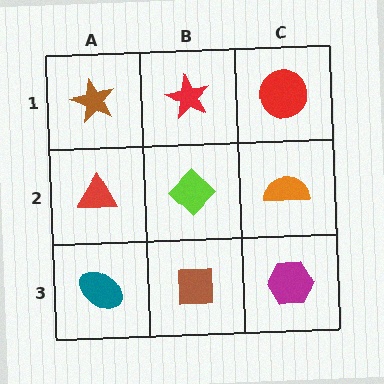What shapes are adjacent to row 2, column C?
A red circle (row 1, column C), a magenta hexagon (row 3, column C), a lime diamond (row 2, column B).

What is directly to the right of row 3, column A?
A brown square.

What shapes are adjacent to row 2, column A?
A brown star (row 1, column A), a teal ellipse (row 3, column A), a lime diamond (row 2, column B).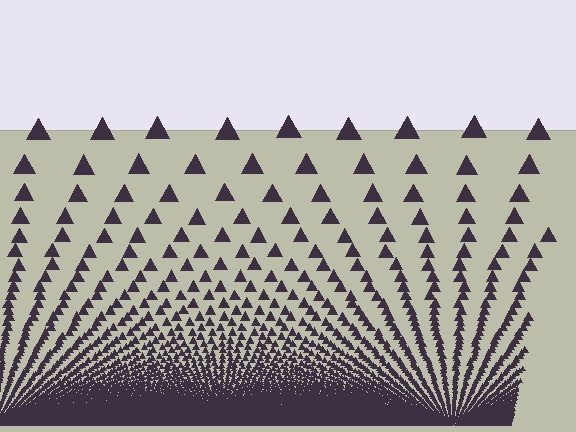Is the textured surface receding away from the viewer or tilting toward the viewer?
The surface appears to tilt toward the viewer. Texture elements get larger and sparser toward the top.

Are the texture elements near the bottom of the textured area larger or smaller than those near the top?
Smaller. The gradient is inverted — elements near the bottom are smaller and denser.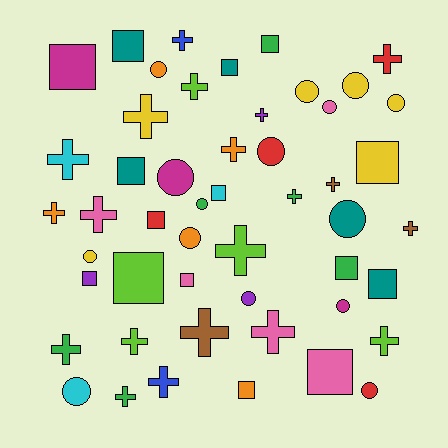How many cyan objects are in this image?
There are 3 cyan objects.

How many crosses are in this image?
There are 20 crosses.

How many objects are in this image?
There are 50 objects.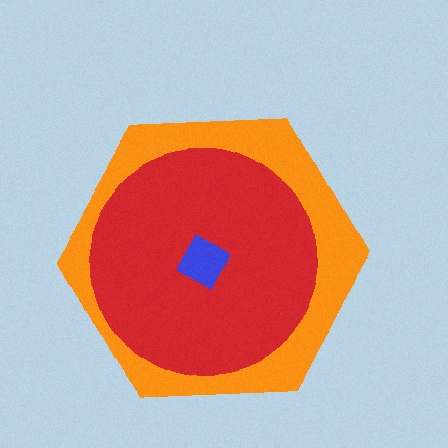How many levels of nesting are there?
3.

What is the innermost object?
The blue diamond.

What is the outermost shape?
The orange hexagon.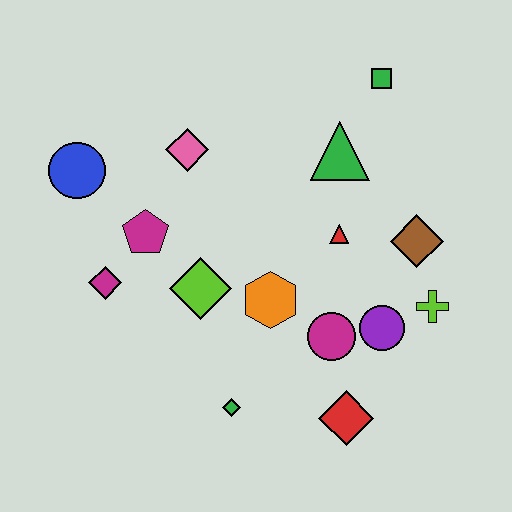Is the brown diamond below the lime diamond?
No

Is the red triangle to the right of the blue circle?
Yes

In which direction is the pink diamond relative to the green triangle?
The pink diamond is to the left of the green triangle.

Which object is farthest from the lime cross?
The blue circle is farthest from the lime cross.